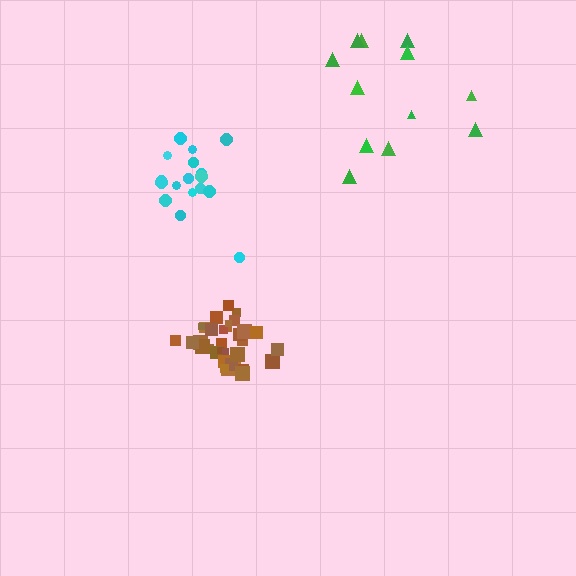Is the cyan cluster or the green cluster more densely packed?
Cyan.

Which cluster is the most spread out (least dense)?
Green.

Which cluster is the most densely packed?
Brown.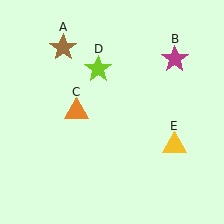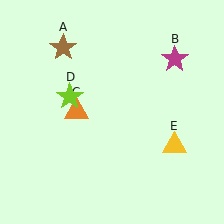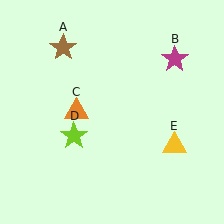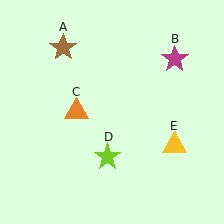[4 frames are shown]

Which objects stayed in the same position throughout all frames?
Brown star (object A) and magenta star (object B) and orange triangle (object C) and yellow triangle (object E) remained stationary.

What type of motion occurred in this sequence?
The lime star (object D) rotated counterclockwise around the center of the scene.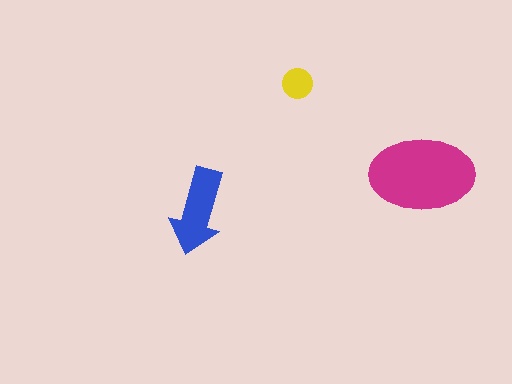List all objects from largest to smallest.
The magenta ellipse, the blue arrow, the yellow circle.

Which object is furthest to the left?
The blue arrow is leftmost.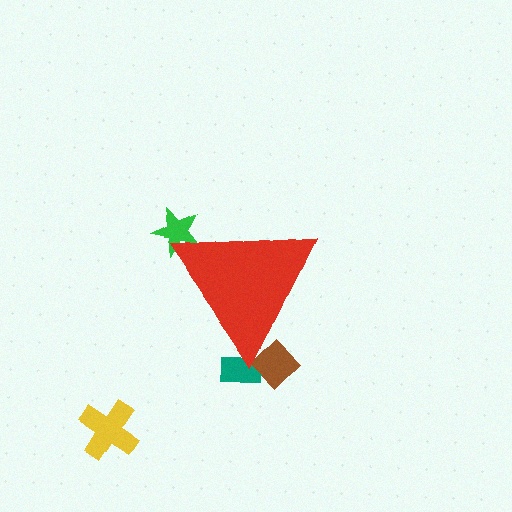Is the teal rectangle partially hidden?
Yes, the teal rectangle is partially hidden behind the red triangle.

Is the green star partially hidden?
Yes, the green star is partially hidden behind the red triangle.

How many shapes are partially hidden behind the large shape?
3 shapes are partially hidden.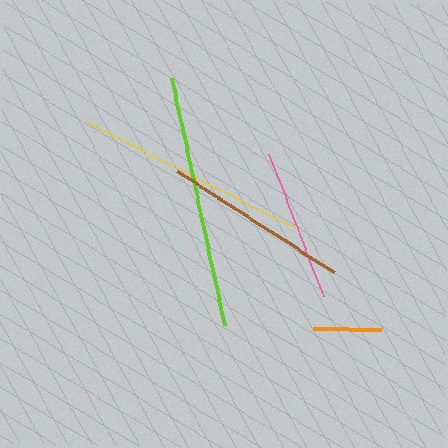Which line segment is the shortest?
The orange line is the shortest at approximately 68 pixels.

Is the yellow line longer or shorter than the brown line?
The yellow line is longer than the brown line.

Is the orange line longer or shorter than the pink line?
The pink line is longer than the orange line.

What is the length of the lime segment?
The lime segment is approximately 253 pixels long.